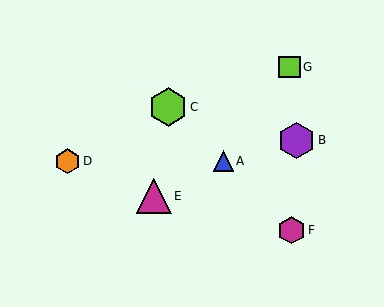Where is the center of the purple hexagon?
The center of the purple hexagon is at (297, 140).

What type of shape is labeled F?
Shape F is a magenta hexagon.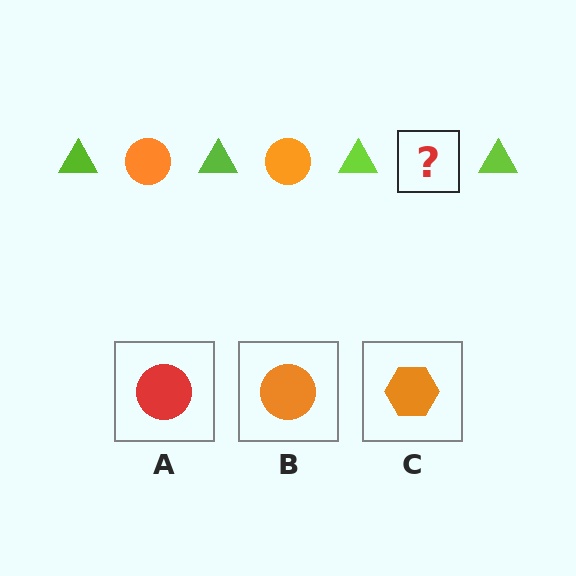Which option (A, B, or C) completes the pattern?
B.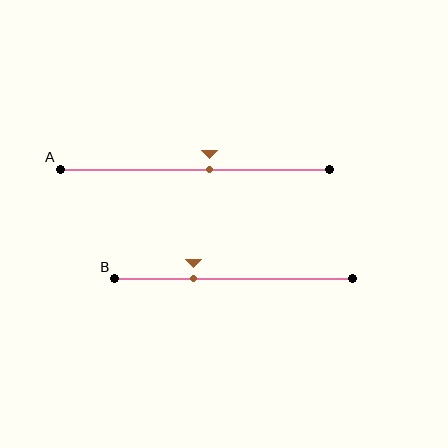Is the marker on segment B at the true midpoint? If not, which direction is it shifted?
No, the marker on segment B is shifted to the left by about 17% of the segment length.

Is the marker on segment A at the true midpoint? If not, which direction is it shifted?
No, the marker on segment A is shifted to the right by about 6% of the segment length.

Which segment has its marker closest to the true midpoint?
Segment A has its marker closest to the true midpoint.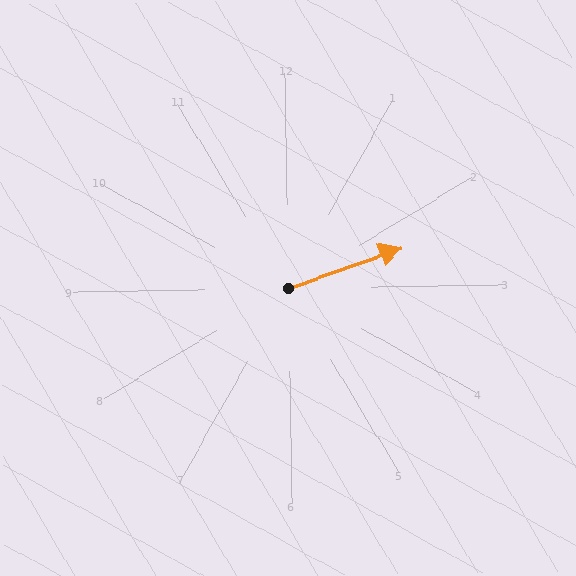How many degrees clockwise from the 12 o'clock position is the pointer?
Approximately 71 degrees.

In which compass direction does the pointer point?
East.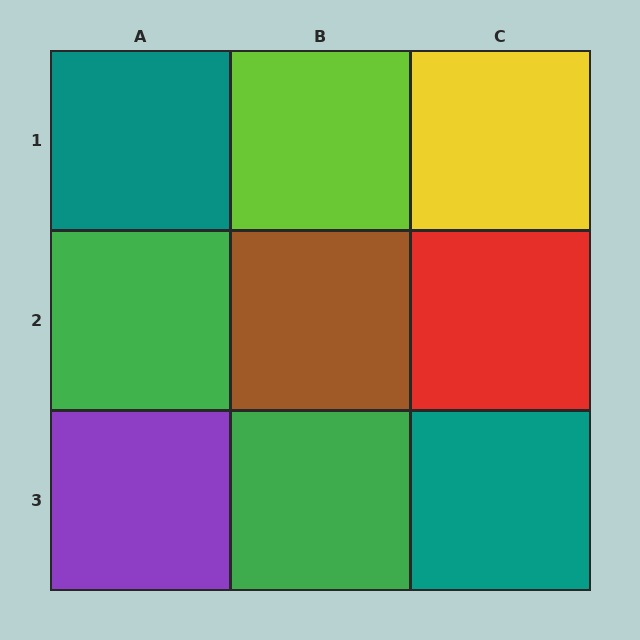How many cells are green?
2 cells are green.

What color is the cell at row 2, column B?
Brown.